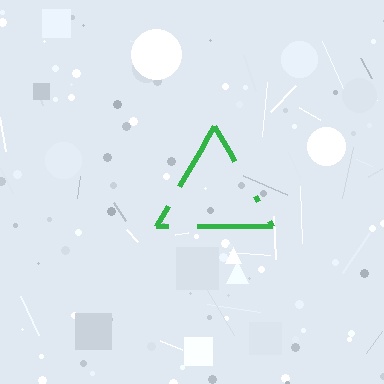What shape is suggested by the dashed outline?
The dashed outline suggests a triangle.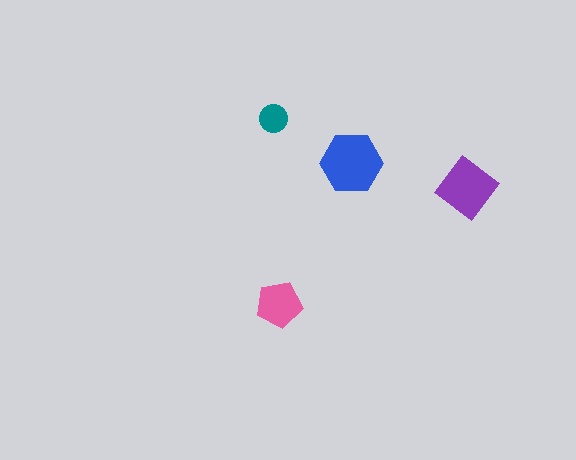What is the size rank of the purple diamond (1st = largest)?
2nd.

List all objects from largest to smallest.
The blue hexagon, the purple diamond, the pink pentagon, the teal circle.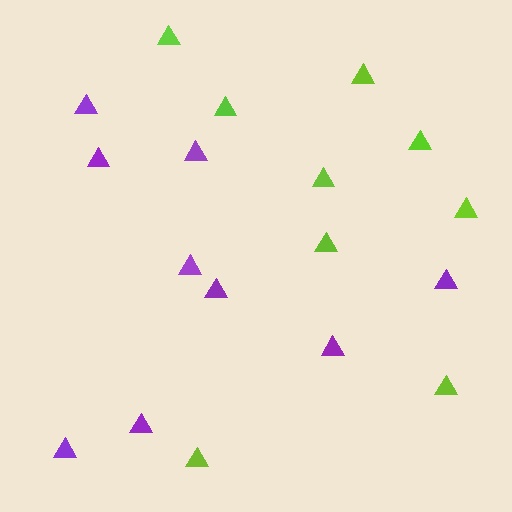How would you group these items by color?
There are 2 groups: one group of lime triangles (9) and one group of purple triangles (9).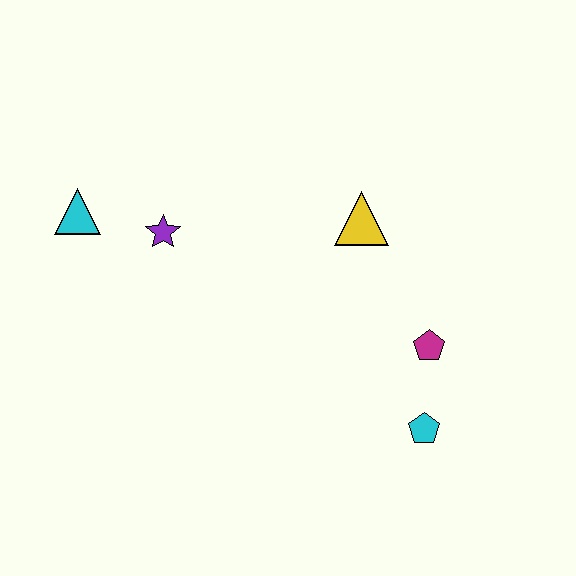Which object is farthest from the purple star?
The cyan pentagon is farthest from the purple star.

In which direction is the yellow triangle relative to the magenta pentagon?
The yellow triangle is above the magenta pentagon.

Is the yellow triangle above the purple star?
Yes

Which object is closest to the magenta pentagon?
The cyan pentagon is closest to the magenta pentagon.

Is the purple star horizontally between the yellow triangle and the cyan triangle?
Yes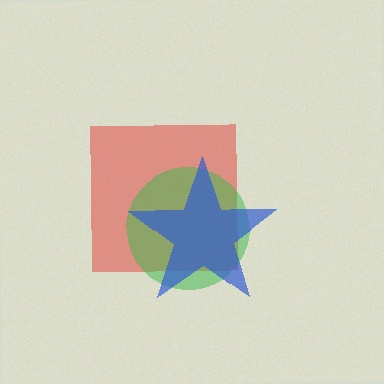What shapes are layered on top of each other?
The layered shapes are: a red square, a green circle, a blue star.